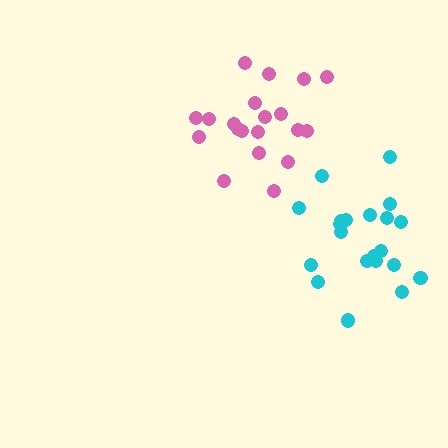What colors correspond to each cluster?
The clusters are colored: cyan, pink.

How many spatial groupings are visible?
There are 2 spatial groupings.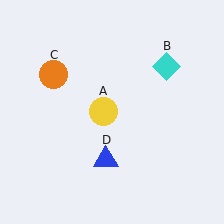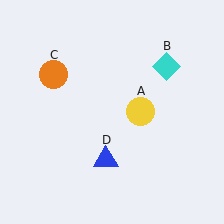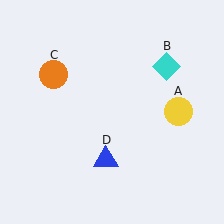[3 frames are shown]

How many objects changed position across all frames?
1 object changed position: yellow circle (object A).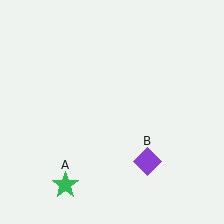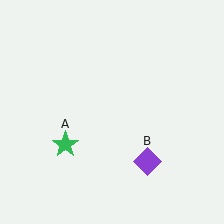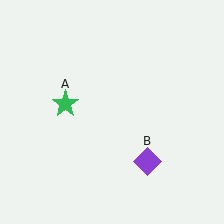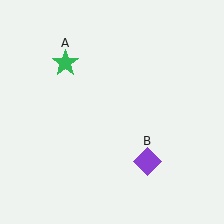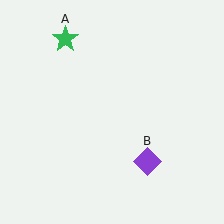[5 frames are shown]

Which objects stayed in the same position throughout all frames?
Purple diamond (object B) remained stationary.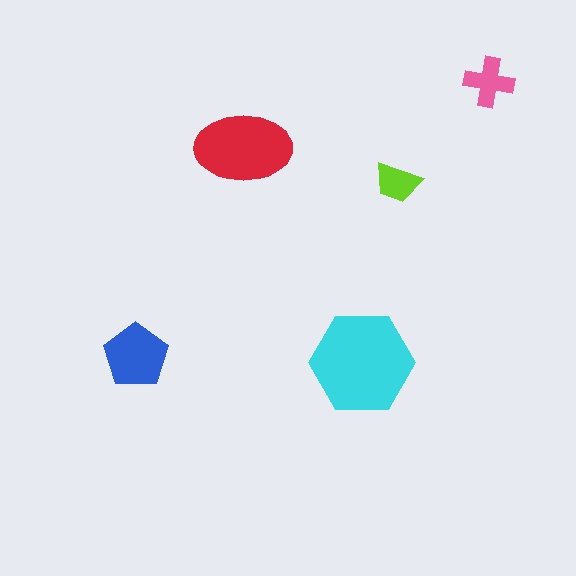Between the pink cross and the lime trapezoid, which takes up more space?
The pink cross.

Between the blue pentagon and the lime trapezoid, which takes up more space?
The blue pentagon.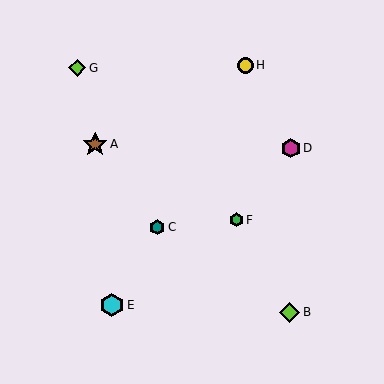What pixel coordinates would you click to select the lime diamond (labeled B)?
Click at (289, 312) to select the lime diamond B.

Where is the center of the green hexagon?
The center of the green hexagon is at (237, 220).